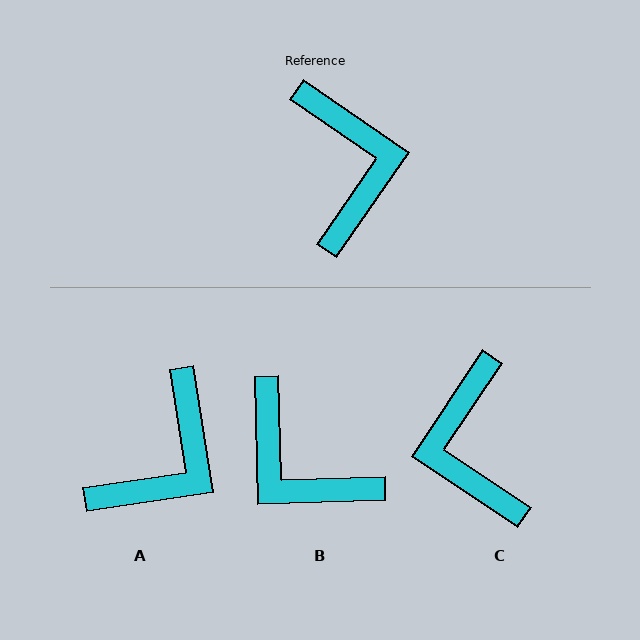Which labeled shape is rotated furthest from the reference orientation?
C, about 179 degrees away.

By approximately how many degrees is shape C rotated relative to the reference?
Approximately 179 degrees clockwise.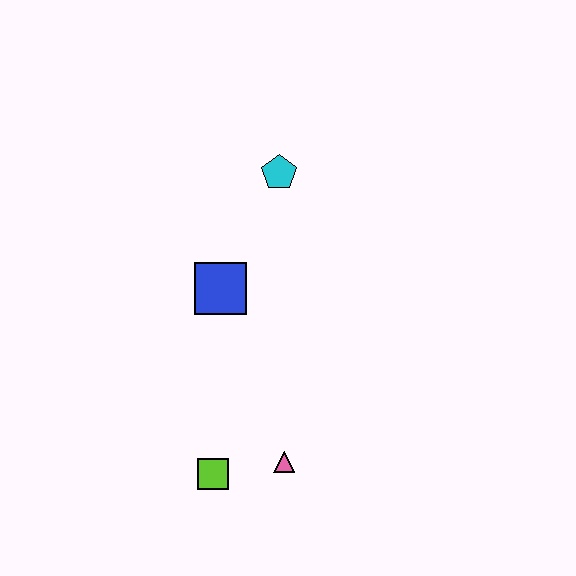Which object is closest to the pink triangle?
The lime square is closest to the pink triangle.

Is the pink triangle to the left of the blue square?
No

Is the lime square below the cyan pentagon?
Yes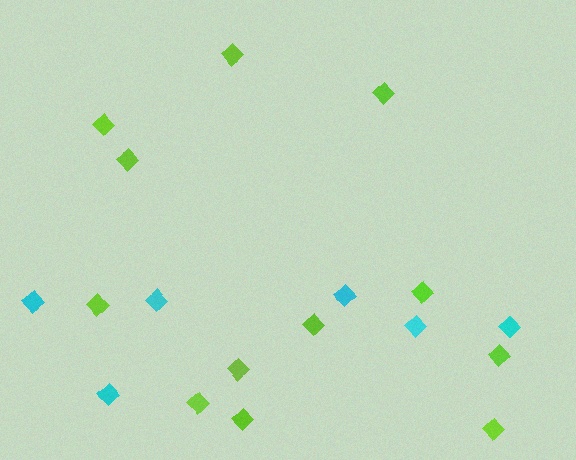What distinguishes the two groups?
There are 2 groups: one group of cyan diamonds (6) and one group of lime diamonds (12).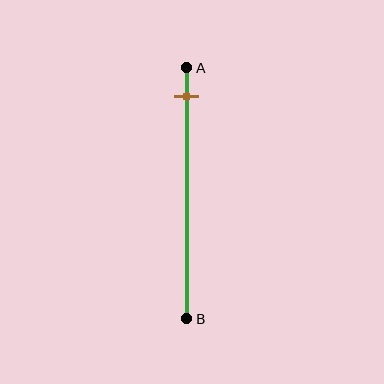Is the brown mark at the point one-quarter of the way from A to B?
No, the mark is at about 10% from A, not at the 25% one-quarter point.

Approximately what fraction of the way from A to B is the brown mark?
The brown mark is approximately 10% of the way from A to B.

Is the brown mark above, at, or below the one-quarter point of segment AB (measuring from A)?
The brown mark is above the one-quarter point of segment AB.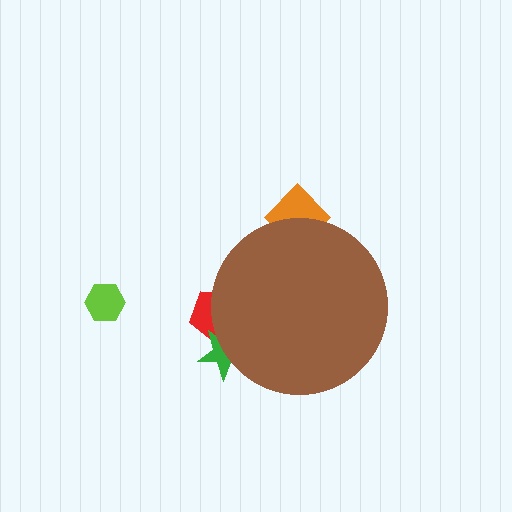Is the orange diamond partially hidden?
Yes, the orange diamond is partially hidden behind the brown circle.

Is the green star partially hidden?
Yes, the green star is partially hidden behind the brown circle.